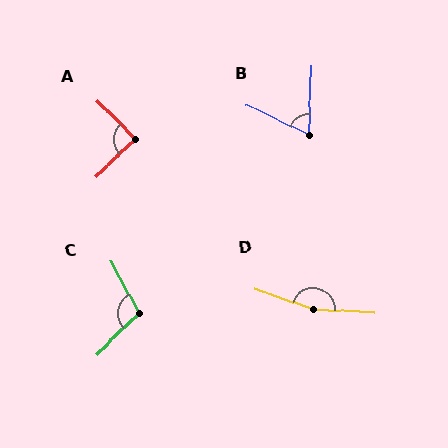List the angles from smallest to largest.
B (66°), A (88°), C (106°), D (164°).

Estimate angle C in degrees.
Approximately 106 degrees.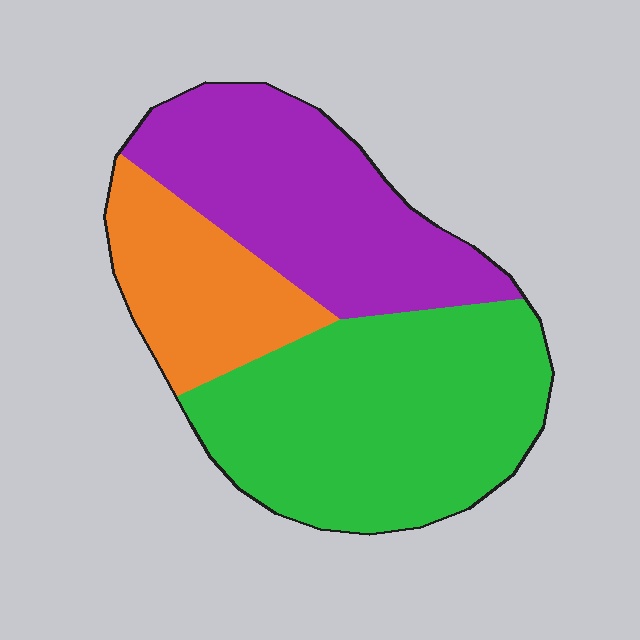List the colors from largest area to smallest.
From largest to smallest: green, purple, orange.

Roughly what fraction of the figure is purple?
Purple covers 34% of the figure.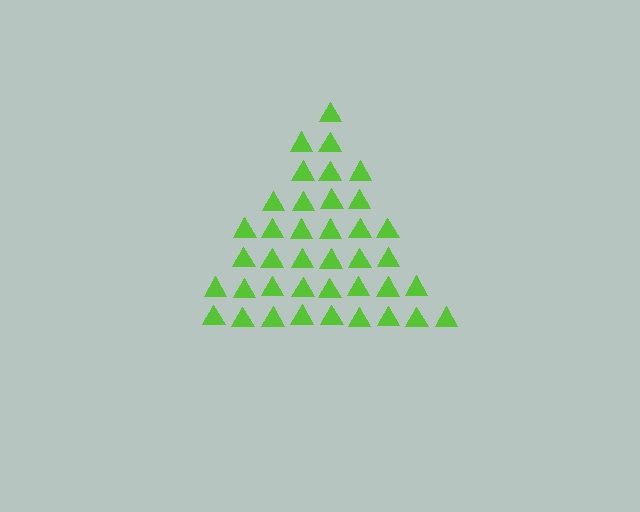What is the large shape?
The large shape is a triangle.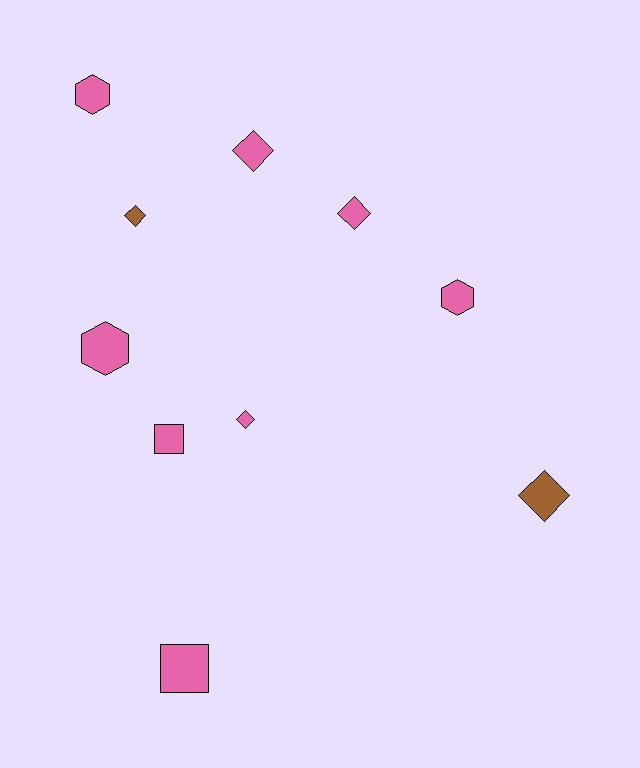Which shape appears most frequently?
Diamond, with 5 objects.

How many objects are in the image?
There are 10 objects.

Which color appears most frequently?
Pink, with 8 objects.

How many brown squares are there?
There are no brown squares.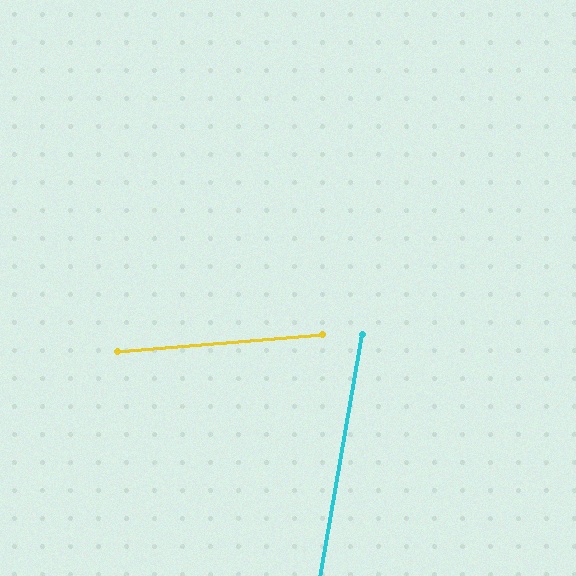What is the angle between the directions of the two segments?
Approximately 76 degrees.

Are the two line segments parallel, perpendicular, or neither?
Neither parallel nor perpendicular — they differ by about 76°.